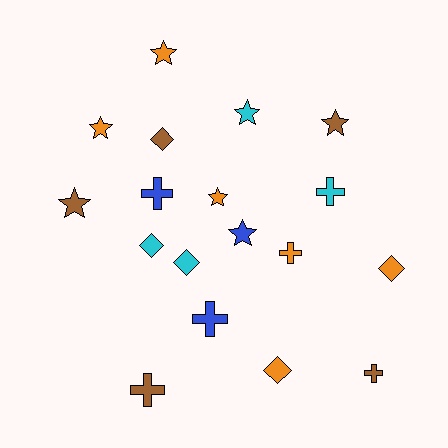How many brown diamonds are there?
There is 1 brown diamond.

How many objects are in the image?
There are 18 objects.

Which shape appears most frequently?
Star, with 7 objects.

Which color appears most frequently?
Orange, with 6 objects.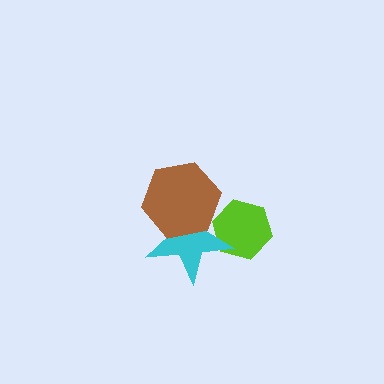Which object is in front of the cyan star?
The brown hexagon is in front of the cyan star.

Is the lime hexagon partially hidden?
Yes, it is partially covered by another shape.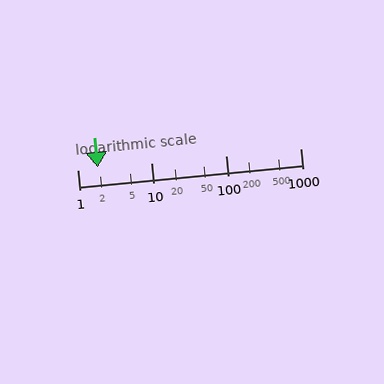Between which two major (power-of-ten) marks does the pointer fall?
The pointer is between 1 and 10.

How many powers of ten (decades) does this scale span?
The scale spans 3 decades, from 1 to 1000.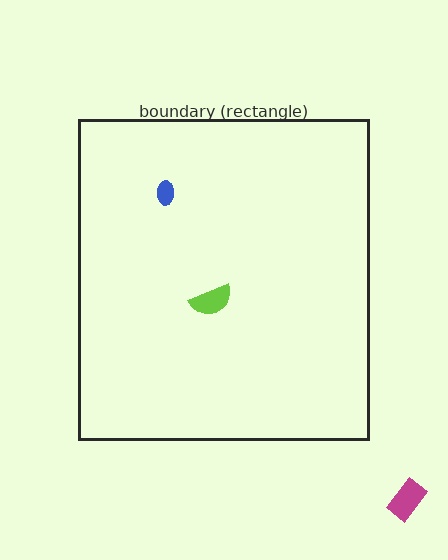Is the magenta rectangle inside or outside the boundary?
Outside.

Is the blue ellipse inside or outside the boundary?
Inside.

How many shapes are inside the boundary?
2 inside, 1 outside.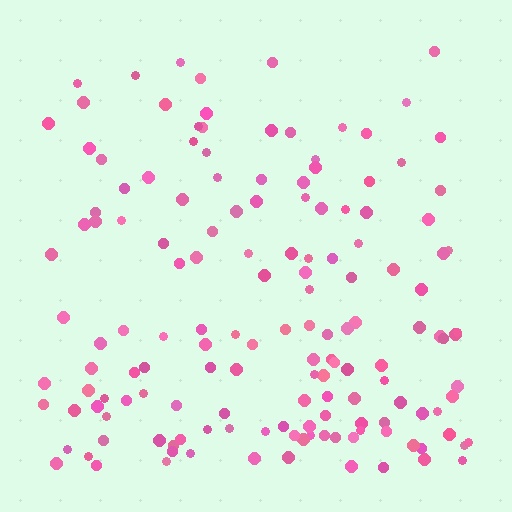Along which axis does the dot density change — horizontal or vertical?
Vertical.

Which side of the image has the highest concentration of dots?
The bottom.